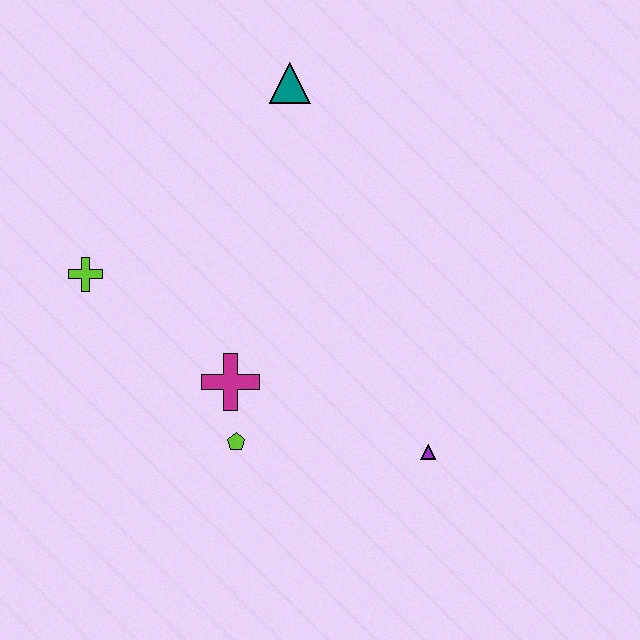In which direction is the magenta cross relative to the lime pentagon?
The magenta cross is above the lime pentagon.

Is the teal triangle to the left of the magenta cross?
No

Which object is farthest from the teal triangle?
The purple triangle is farthest from the teal triangle.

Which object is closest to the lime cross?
The magenta cross is closest to the lime cross.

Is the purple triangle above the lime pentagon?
No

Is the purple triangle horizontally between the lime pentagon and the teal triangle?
No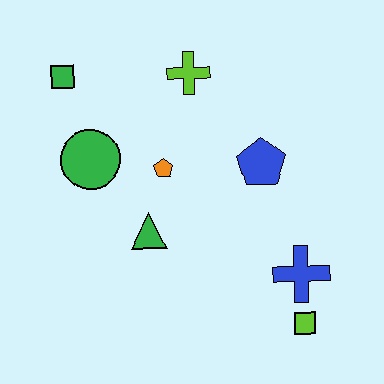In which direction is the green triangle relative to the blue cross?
The green triangle is to the left of the blue cross.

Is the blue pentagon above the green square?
No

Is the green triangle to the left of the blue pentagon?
Yes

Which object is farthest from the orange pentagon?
The lime square is farthest from the orange pentagon.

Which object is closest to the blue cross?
The lime square is closest to the blue cross.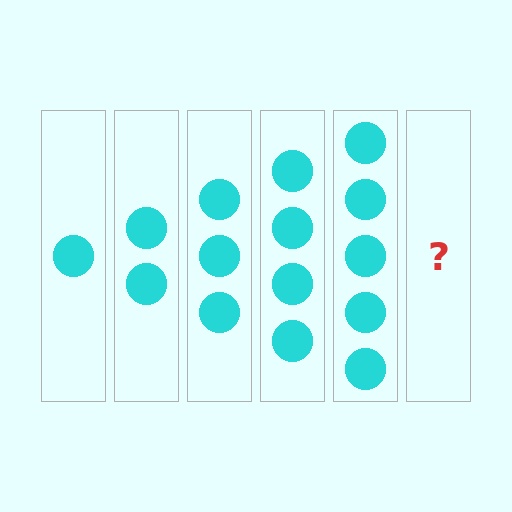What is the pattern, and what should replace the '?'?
The pattern is that each step adds one more circle. The '?' should be 6 circles.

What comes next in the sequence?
The next element should be 6 circles.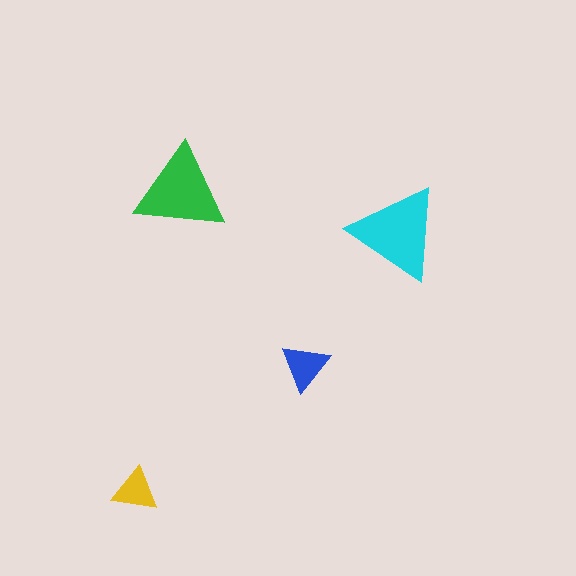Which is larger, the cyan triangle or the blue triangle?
The cyan one.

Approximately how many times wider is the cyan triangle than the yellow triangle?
About 2 times wider.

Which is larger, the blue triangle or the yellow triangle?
The blue one.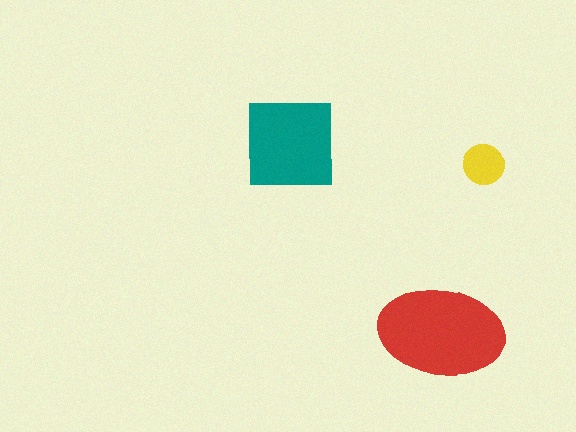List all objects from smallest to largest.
The yellow circle, the teal square, the red ellipse.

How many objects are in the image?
There are 3 objects in the image.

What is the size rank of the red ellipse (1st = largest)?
1st.